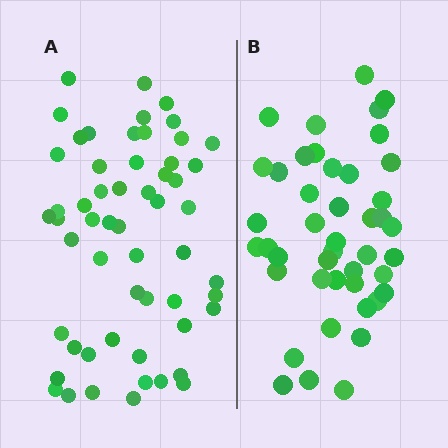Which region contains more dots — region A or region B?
Region A (the left region) has more dots.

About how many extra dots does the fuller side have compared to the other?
Region A has roughly 12 or so more dots than region B.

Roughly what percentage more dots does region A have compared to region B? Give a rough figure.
About 25% more.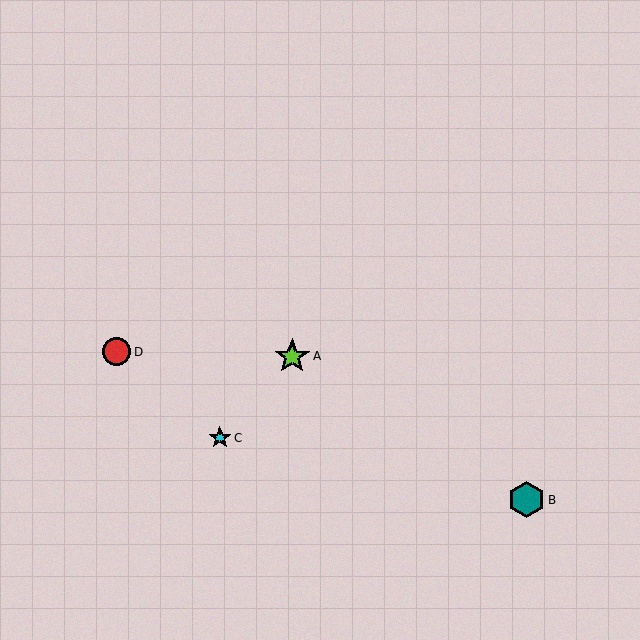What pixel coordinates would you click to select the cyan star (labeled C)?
Click at (220, 438) to select the cyan star C.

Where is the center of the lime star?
The center of the lime star is at (292, 356).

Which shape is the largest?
The teal hexagon (labeled B) is the largest.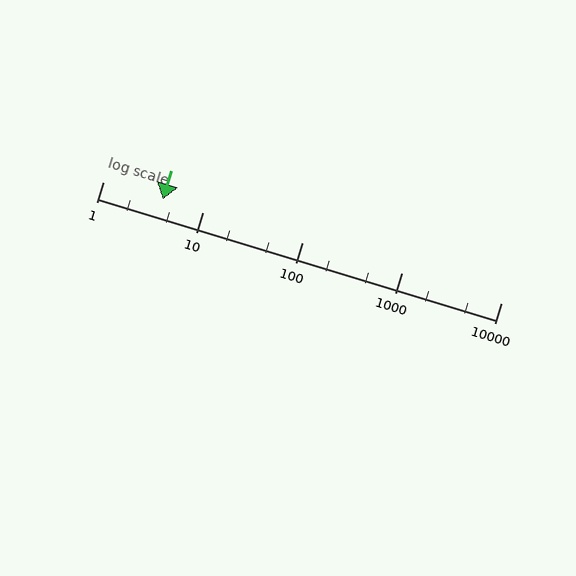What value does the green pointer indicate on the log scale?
The pointer indicates approximately 4.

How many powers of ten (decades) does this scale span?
The scale spans 4 decades, from 1 to 10000.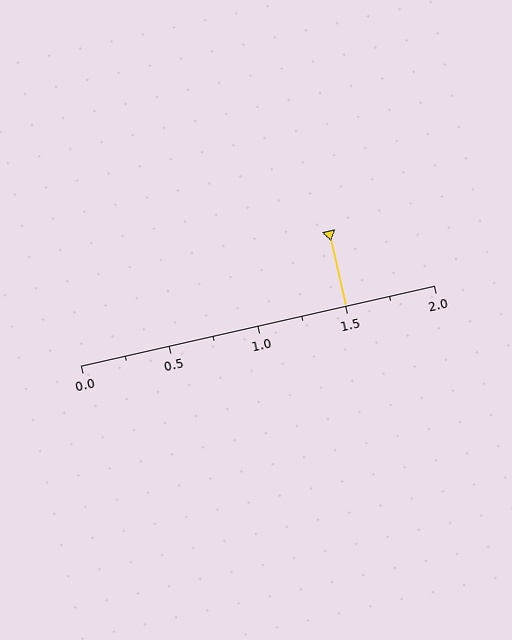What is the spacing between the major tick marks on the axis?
The major ticks are spaced 0.5 apart.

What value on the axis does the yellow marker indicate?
The marker indicates approximately 1.5.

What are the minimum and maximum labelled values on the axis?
The axis runs from 0.0 to 2.0.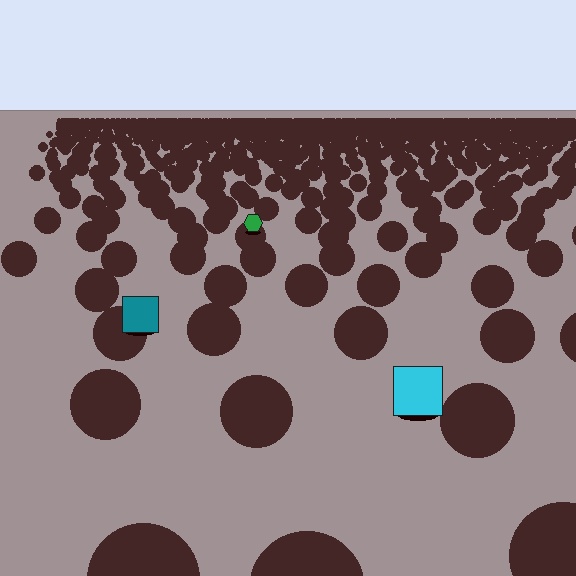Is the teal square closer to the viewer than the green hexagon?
Yes. The teal square is closer — you can tell from the texture gradient: the ground texture is coarser near it.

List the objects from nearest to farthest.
From nearest to farthest: the cyan square, the teal square, the green hexagon.